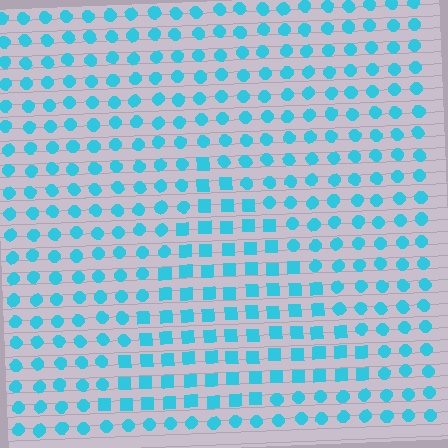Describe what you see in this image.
The image is filled with small cyan elements arranged in a uniform grid. A triangle-shaped region contains squares, while the surrounding area contains circles. The boundary is defined purely by the change in element shape.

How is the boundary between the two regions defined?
The boundary is defined by a change in element shape: squares inside vs. circles outside. All elements share the same color and spacing.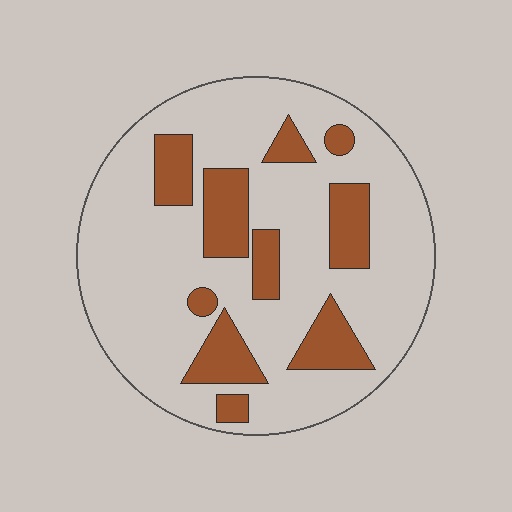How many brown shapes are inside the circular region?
10.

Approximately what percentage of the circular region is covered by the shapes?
Approximately 25%.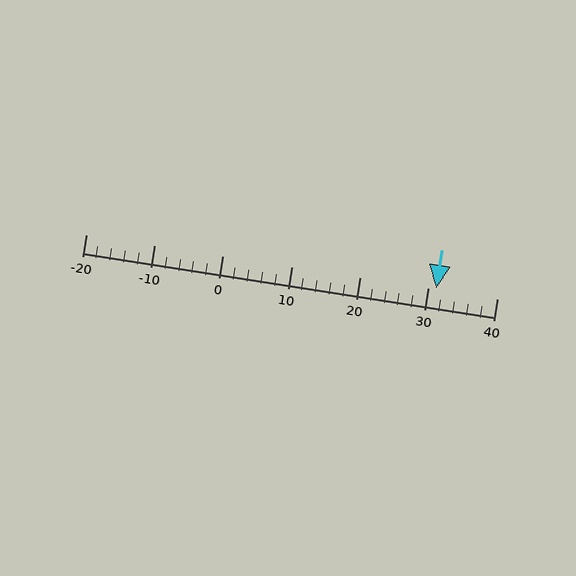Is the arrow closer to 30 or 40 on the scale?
The arrow is closer to 30.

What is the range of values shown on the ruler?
The ruler shows values from -20 to 40.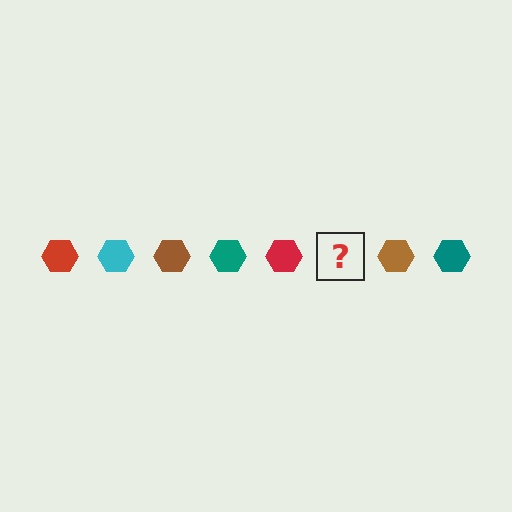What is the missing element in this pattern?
The missing element is a cyan hexagon.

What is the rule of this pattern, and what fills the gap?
The rule is that the pattern cycles through red, cyan, brown, teal hexagons. The gap should be filled with a cyan hexagon.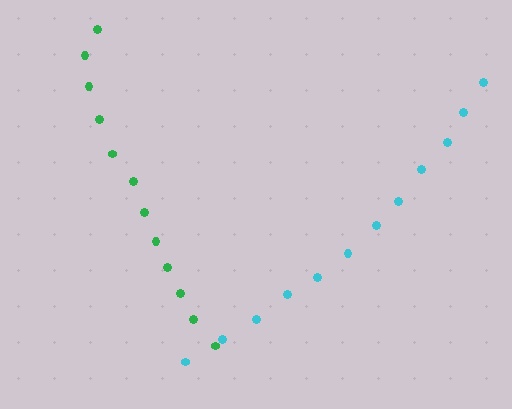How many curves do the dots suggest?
There are 2 distinct paths.